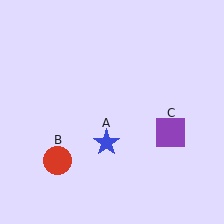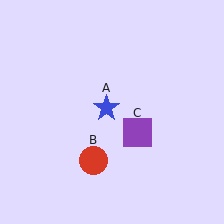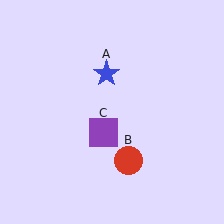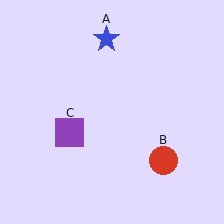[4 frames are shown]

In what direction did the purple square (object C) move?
The purple square (object C) moved left.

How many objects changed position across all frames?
3 objects changed position: blue star (object A), red circle (object B), purple square (object C).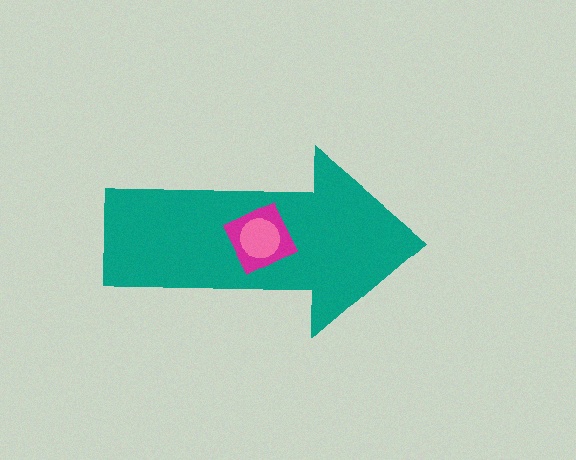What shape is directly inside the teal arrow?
The magenta diamond.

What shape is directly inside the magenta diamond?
The pink circle.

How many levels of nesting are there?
3.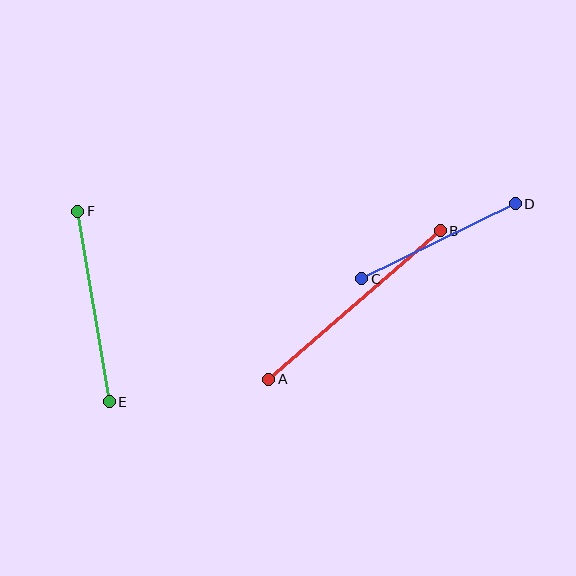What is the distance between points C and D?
The distance is approximately 170 pixels.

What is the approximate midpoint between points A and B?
The midpoint is at approximately (354, 305) pixels.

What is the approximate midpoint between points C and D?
The midpoint is at approximately (438, 241) pixels.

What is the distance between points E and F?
The distance is approximately 193 pixels.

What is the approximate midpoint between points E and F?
The midpoint is at approximately (94, 306) pixels.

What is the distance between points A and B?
The distance is approximately 227 pixels.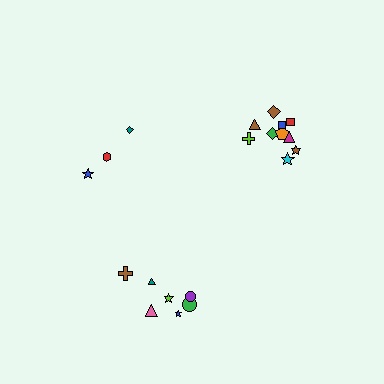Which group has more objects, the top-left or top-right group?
The top-right group.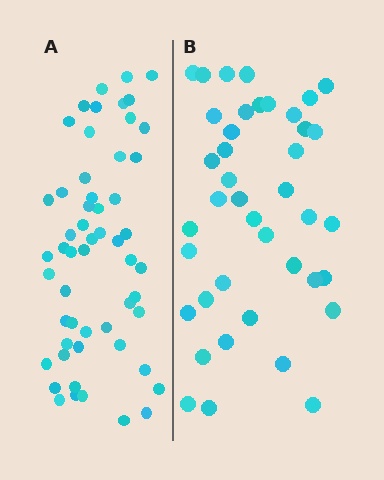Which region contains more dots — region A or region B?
Region A (the left region) has more dots.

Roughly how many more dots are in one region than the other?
Region A has approximately 15 more dots than region B.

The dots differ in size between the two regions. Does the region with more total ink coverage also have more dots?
No. Region B has more total ink coverage because its dots are larger, but region A actually contains more individual dots. Total area can be misleading — the number of items is what matters here.